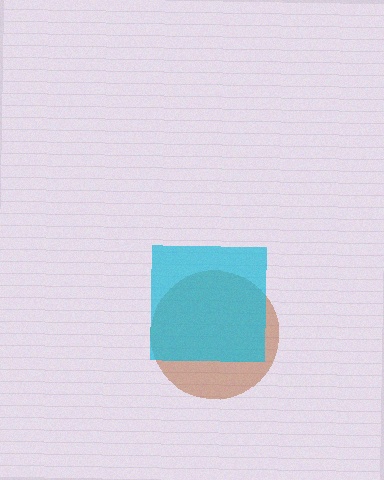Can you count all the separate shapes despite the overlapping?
Yes, there are 2 separate shapes.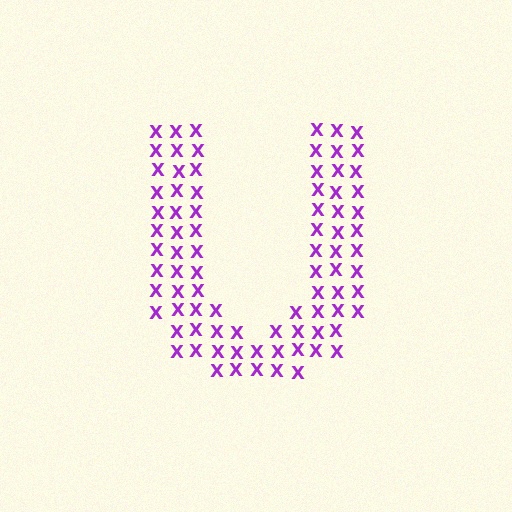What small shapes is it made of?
It is made of small letter X's.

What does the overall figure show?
The overall figure shows the letter U.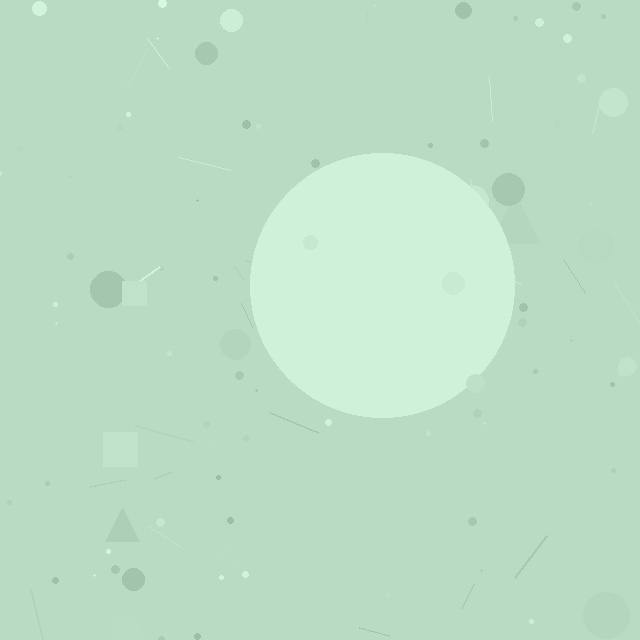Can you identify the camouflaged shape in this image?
The camouflaged shape is a circle.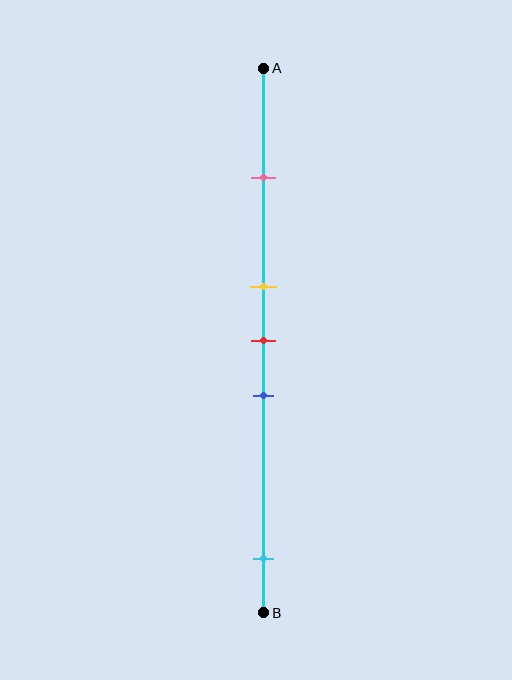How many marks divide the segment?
There are 5 marks dividing the segment.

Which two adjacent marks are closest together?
The yellow and red marks are the closest adjacent pair.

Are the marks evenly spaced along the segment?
No, the marks are not evenly spaced.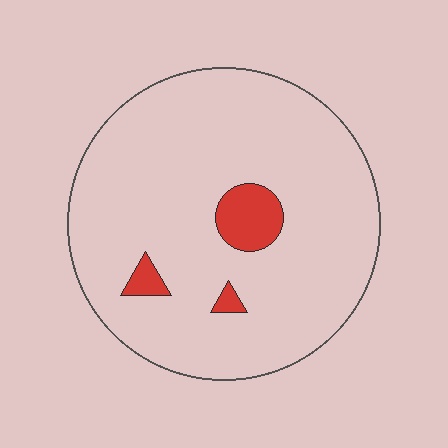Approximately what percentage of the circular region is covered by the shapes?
Approximately 5%.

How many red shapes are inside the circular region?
3.